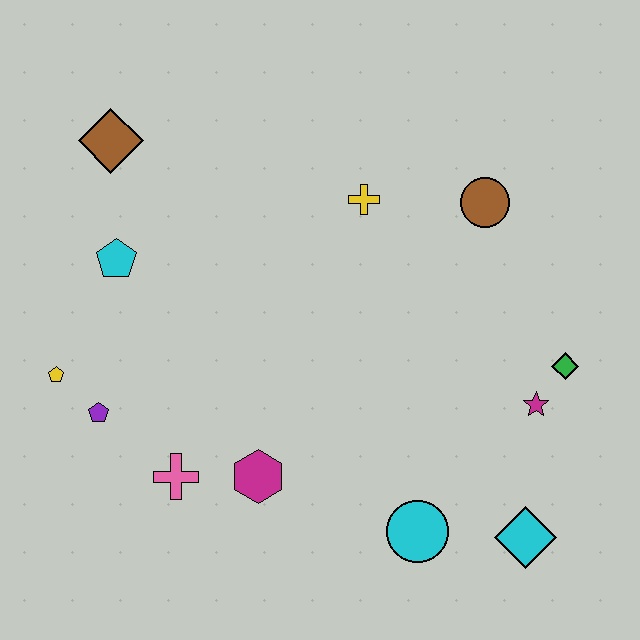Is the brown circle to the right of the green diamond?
No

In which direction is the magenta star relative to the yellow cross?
The magenta star is below the yellow cross.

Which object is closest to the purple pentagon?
The yellow pentagon is closest to the purple pentagon.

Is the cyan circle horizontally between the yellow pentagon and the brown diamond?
No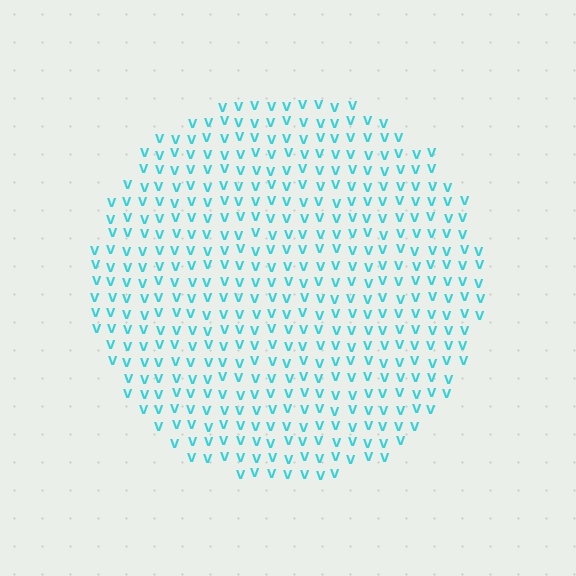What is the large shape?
The large shape is a circle.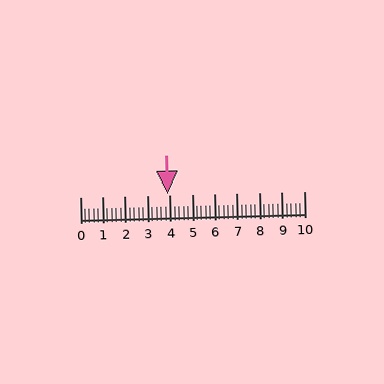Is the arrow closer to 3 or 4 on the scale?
The arrow is closer to 4.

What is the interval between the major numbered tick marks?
The major tick marks are spaced 1 units apart.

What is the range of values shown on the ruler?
The ruler shows values from 0 to 10.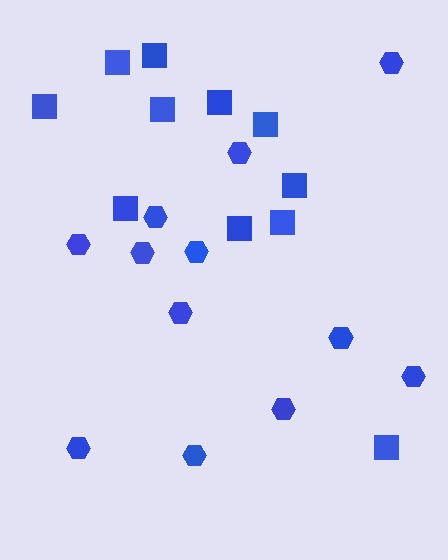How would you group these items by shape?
There are 2 groups: one group of hexagons (12) and one group of squares (11).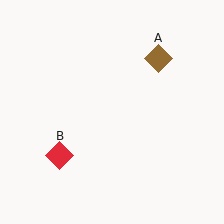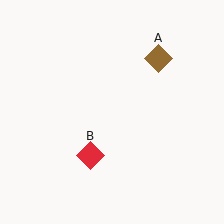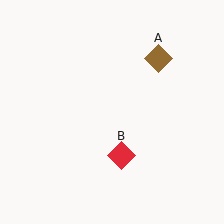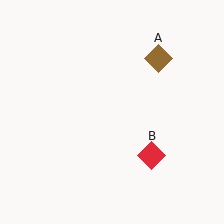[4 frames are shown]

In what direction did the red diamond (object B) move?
The red diamond (object B) moved right.